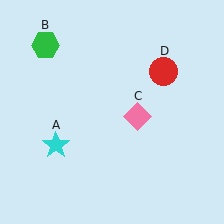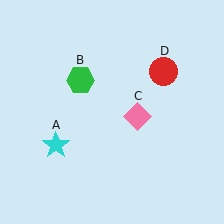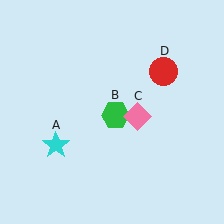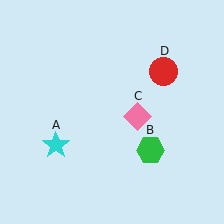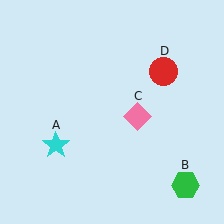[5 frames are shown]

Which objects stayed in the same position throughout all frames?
Cyan star (object A) and pink diamond (object C) and red circle (object D) remained stationary.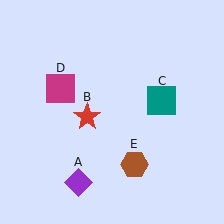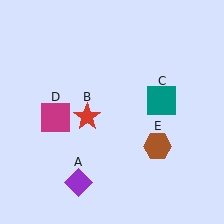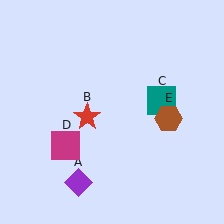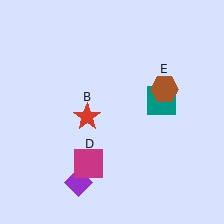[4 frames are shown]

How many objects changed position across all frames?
2 objects changed position: magenta square (object D), brown hexagon (object E).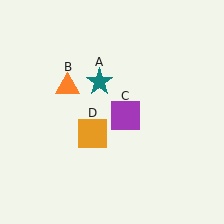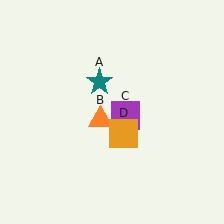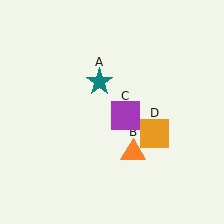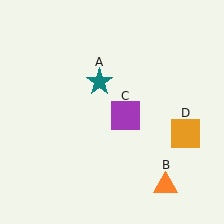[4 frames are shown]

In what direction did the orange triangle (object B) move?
The orange triangle (object B) moved down and to the right.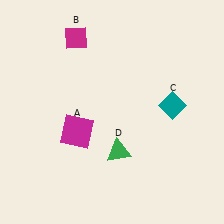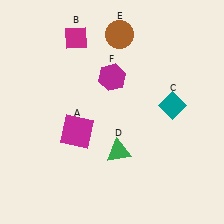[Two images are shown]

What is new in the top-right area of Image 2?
A brown circle (E) was added in the top-right area of Image 2.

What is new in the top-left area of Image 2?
A magenta hexagon (F) was added in the top-left area of Image 2.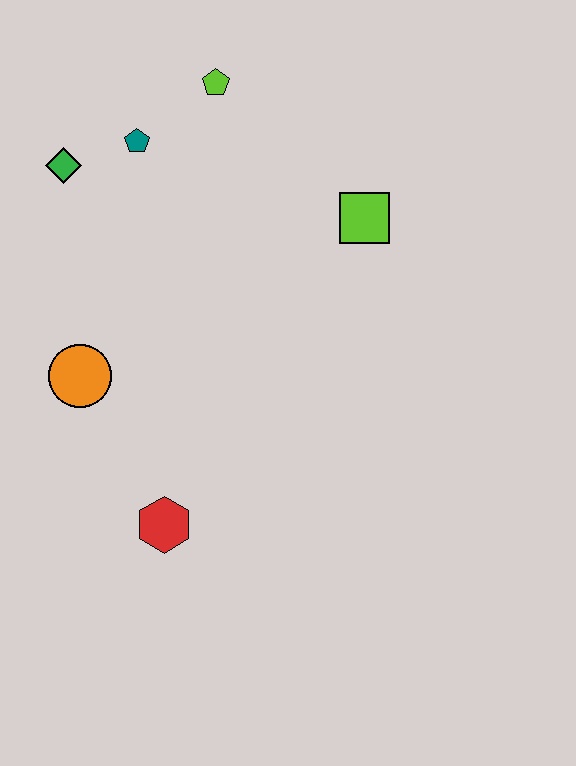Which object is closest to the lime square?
The lime pentagon is closest to the lime square.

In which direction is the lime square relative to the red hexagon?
The lime square is above the red hexagon.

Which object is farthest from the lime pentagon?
The red hexagon is farthest from the lime pentagon.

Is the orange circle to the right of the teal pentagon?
No